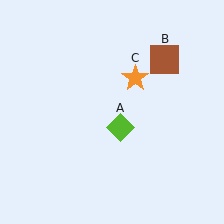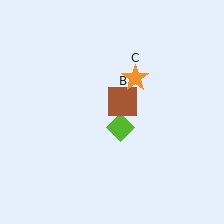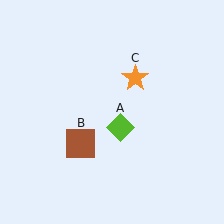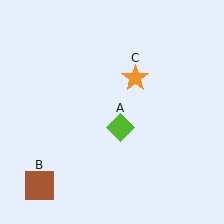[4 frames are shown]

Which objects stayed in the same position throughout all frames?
Lime diamond (object A) and orange star (object C) remained stationary.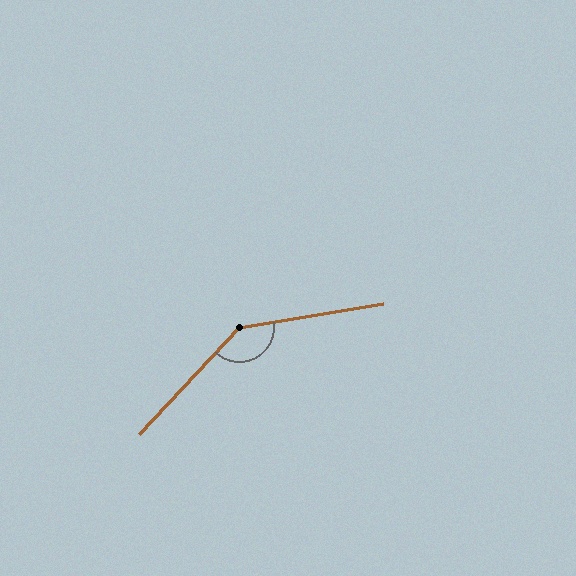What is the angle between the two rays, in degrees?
Approximately 142 degrees.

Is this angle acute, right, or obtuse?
It is obtuse.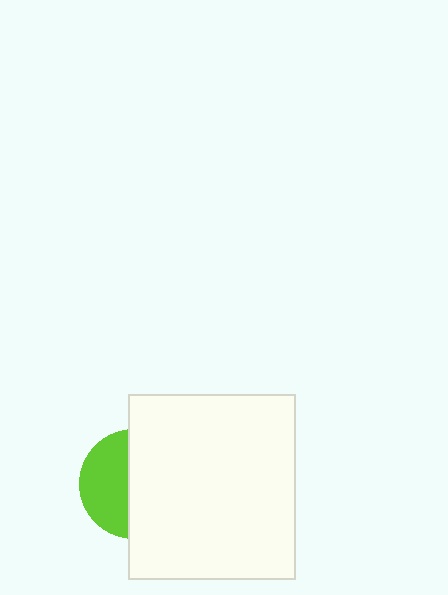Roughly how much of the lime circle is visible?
A small part of it is visible (roughly 42%).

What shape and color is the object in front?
The object in front is a white rectangle.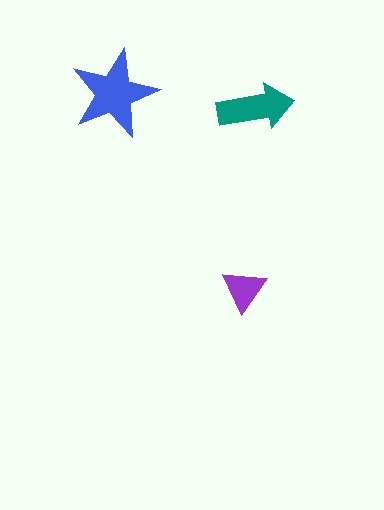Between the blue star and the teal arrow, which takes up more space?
The blue star.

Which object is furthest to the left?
The blue star is leftmost.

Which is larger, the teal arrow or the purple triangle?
The teal arrow.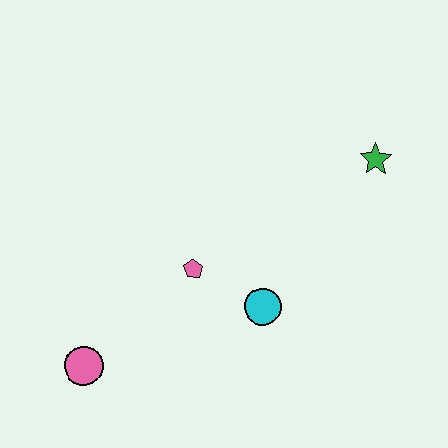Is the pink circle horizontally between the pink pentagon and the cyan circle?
No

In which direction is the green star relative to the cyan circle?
The green star is above the cyan circle.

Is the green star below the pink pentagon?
No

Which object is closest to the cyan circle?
The pink pentagon is closest to the cyan circle.